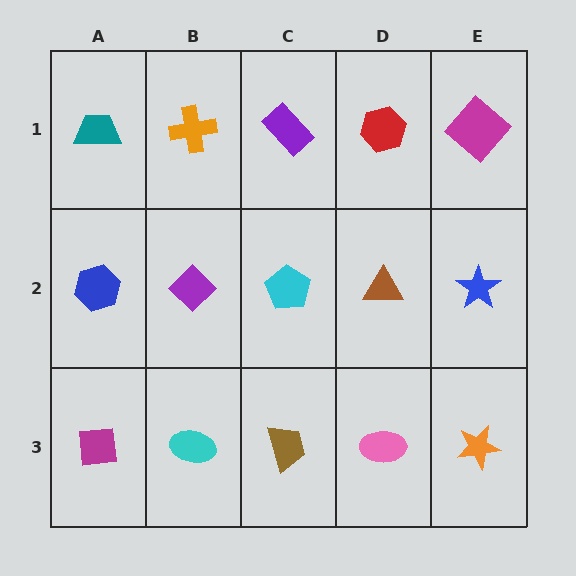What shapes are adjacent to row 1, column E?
A blue star (row 2, column E), a red hexagon (row 1, column D).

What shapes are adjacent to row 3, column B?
A purple diamond (row 2, column B), a magenta square (row 3, column A), a brown trapezoid (row 3, column C).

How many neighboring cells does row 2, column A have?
3.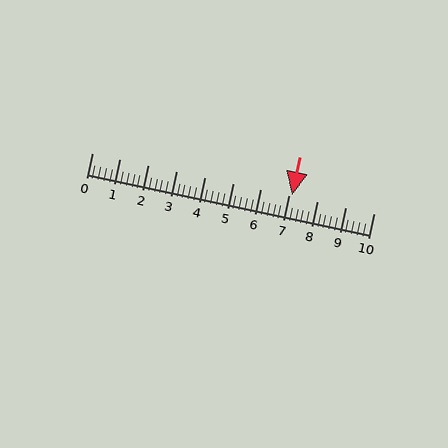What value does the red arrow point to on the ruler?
The red arrow points to approximately 7.1.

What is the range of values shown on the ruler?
The ruler shows values from 0 to 10.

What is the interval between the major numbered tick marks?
The major tick marks are spaced 1 units apart.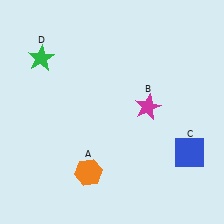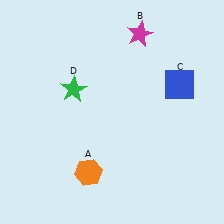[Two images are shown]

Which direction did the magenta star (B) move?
The magenta star (B) moved up.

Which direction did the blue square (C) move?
The blue square (C) moved up.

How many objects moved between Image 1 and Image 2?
3 objects moved between the two images.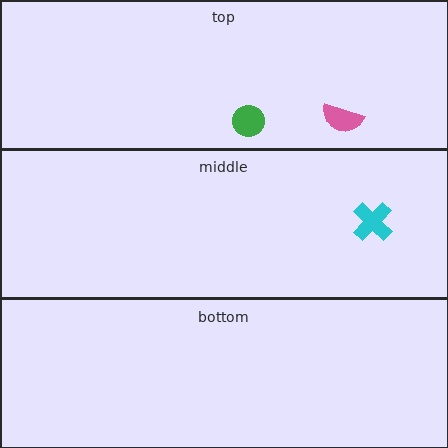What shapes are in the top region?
The green circle, the pink semicircle.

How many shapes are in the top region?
2.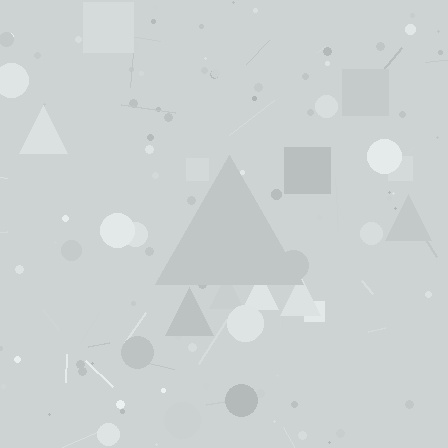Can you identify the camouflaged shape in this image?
The camouflaged shape is a triangle.